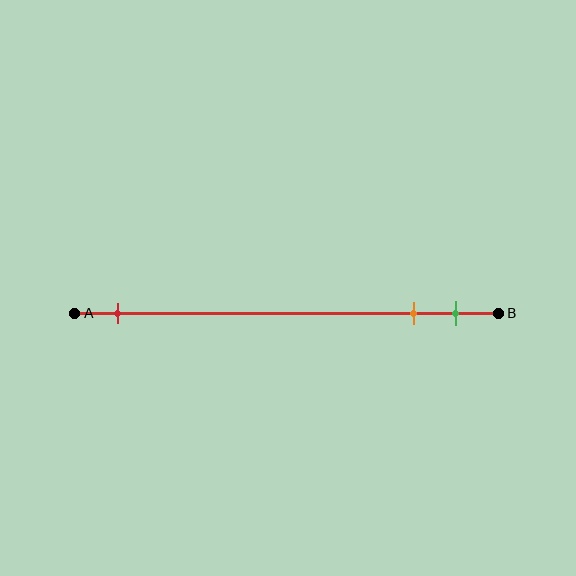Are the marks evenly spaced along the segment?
No, the marks are not evenly spaced.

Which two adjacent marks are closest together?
The orange and green marks are the closest adjacent pair.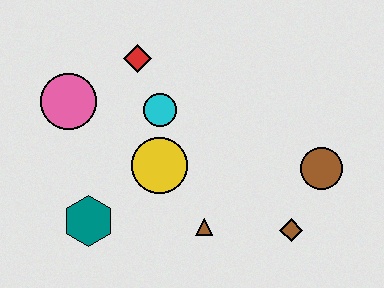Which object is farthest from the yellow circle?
The brown circle is farthest from the yellow circle.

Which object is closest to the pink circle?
The red diamond is closest to the pink circle.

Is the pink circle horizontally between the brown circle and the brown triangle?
No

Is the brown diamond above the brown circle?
No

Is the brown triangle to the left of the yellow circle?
No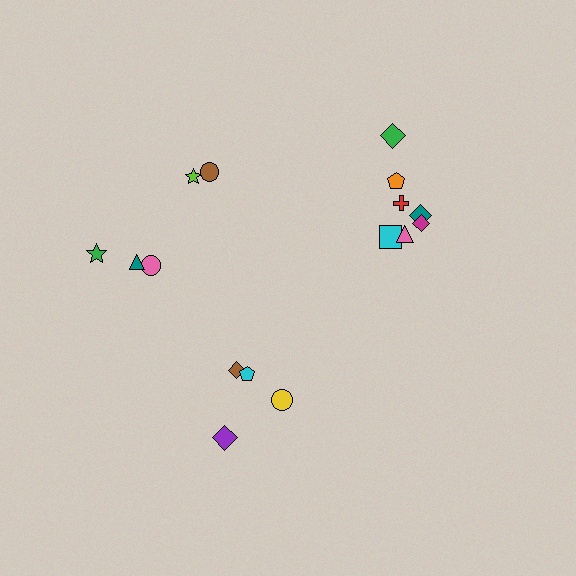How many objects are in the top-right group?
There are 7 objects.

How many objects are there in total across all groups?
There are 16 objects.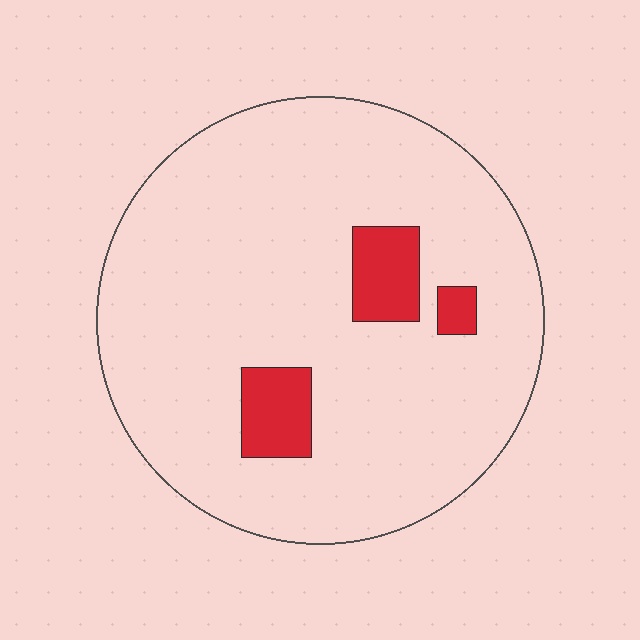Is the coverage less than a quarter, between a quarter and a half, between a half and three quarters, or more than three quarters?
Less than a quarter.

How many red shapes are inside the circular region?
3.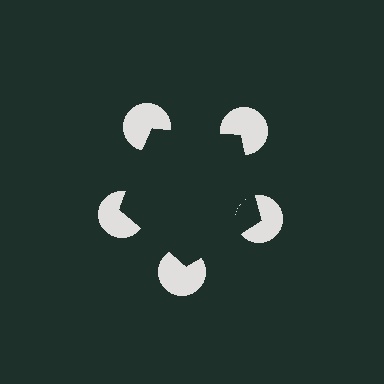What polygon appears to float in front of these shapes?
An illusory pentagon — its edges are inferred from the aligned wedge cuts in the pac-man discs, not physically drawn.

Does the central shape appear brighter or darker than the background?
It typically appears slightly darker than the background, even though no actual brightness change is drawn.